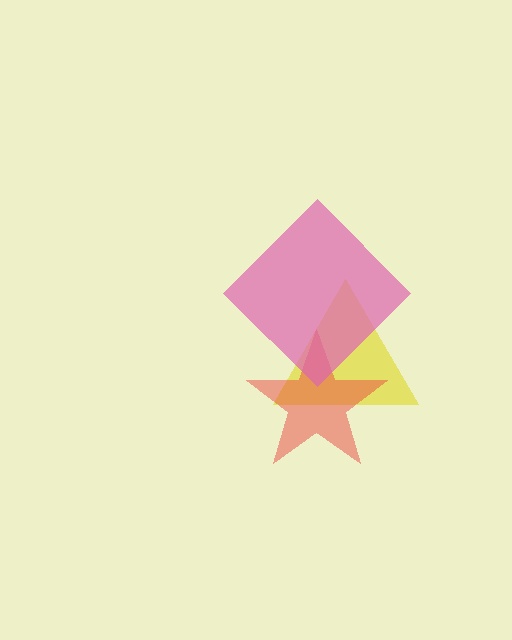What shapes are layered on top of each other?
The layered shapes are: a yellow triangle, a red star, a pink diamond.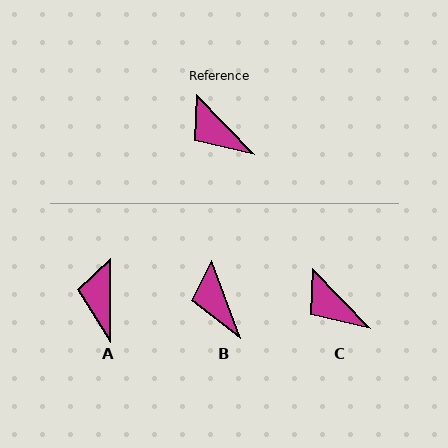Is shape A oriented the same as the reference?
No, it is off by about 45 degrees.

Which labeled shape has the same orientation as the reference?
C.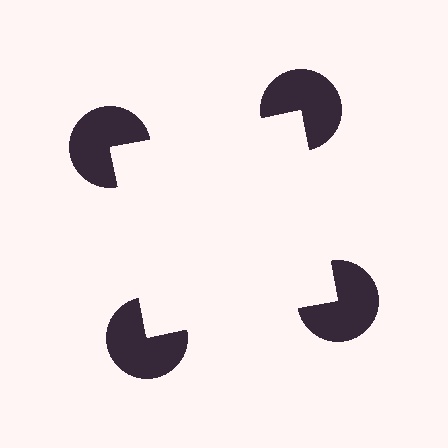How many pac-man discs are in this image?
There are 4 — one at each vertex of the illusory square.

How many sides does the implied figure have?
4 sides.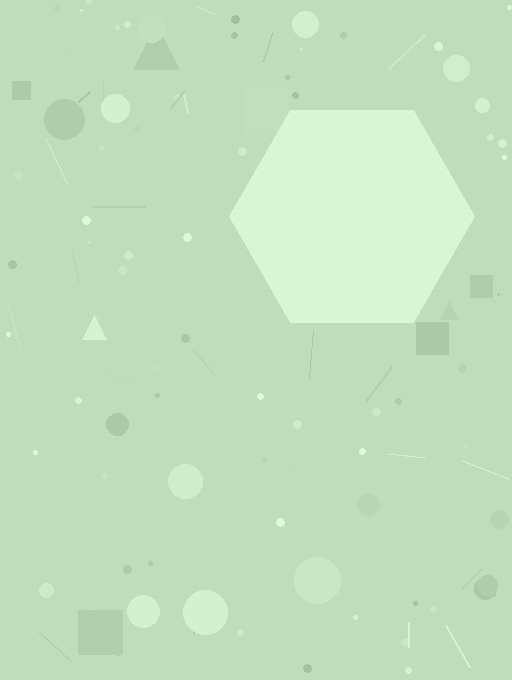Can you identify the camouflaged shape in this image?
The camouflaged shape is a hexagon.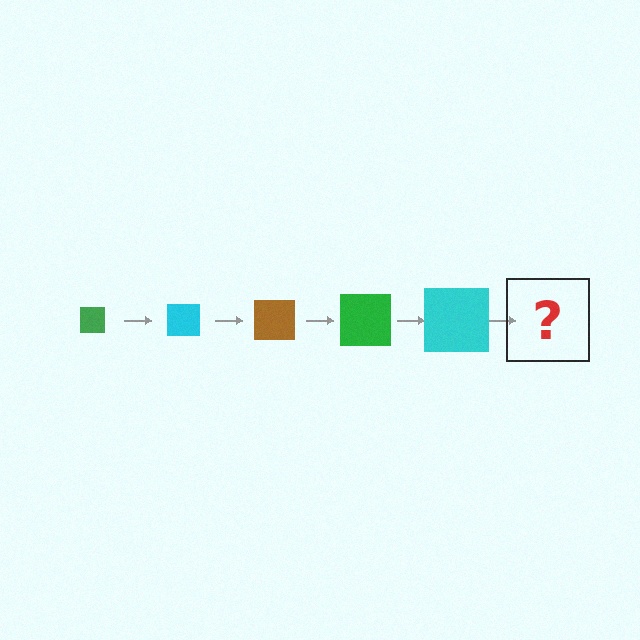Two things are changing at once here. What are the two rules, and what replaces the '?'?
The two rules are that the square grows larger each step and the color cycles through green, cyan, and brown. The '?' should be a brown square, larger than the previous one.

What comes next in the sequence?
The next element should be a brown square, larger than the previous one.